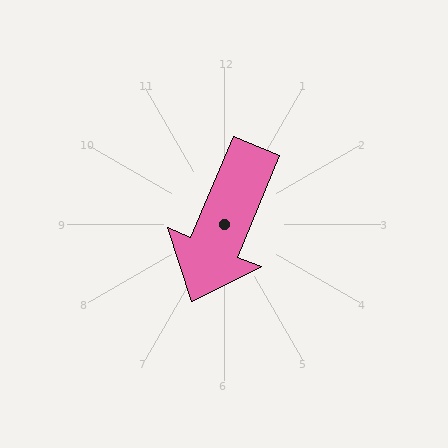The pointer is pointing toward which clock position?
Roughly 7 o'clock.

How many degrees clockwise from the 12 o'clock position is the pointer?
Approximately 203 degrees.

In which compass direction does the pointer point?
Southwest.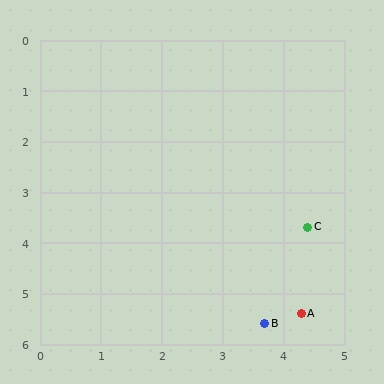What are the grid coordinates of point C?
Point C is at approximately (4.4, 3.7).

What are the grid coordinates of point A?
Point A is at approximately (4.3, 5.4).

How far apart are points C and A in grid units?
Points C and A are about 1.7 grid units apart.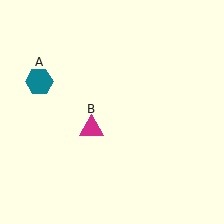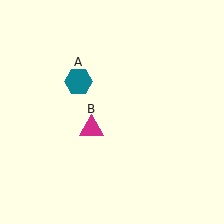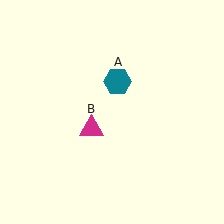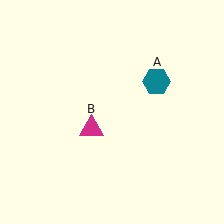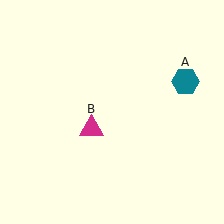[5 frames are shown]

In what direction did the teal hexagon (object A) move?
The teal hexagon (object A) moved right.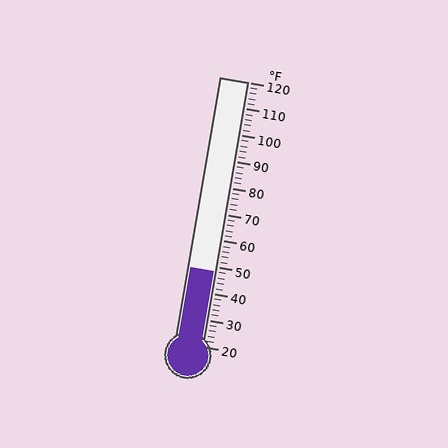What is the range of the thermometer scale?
The thermometer scale ranges from 20°F to 120°F.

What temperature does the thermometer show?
The thermometer shows approximately 48°F.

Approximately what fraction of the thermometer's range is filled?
The thermometer is filled to approximately 30% of its range.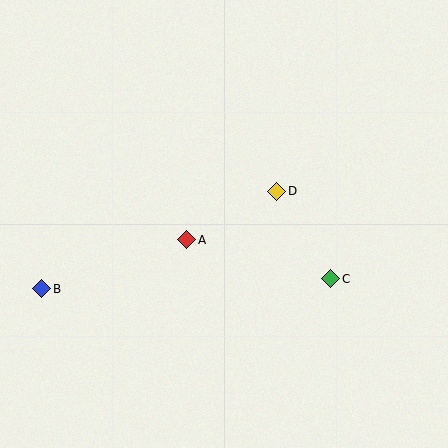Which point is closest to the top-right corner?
Point D is closest to the top-right corner.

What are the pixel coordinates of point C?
Point C is at (331, 279).